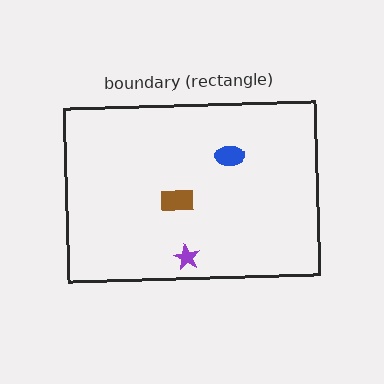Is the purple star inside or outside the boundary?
Inside.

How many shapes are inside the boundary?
3 inside, 0 outside.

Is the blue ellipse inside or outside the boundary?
Inside.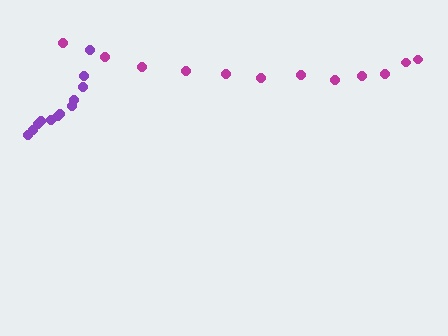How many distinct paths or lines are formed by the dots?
There are 2 distinct paths.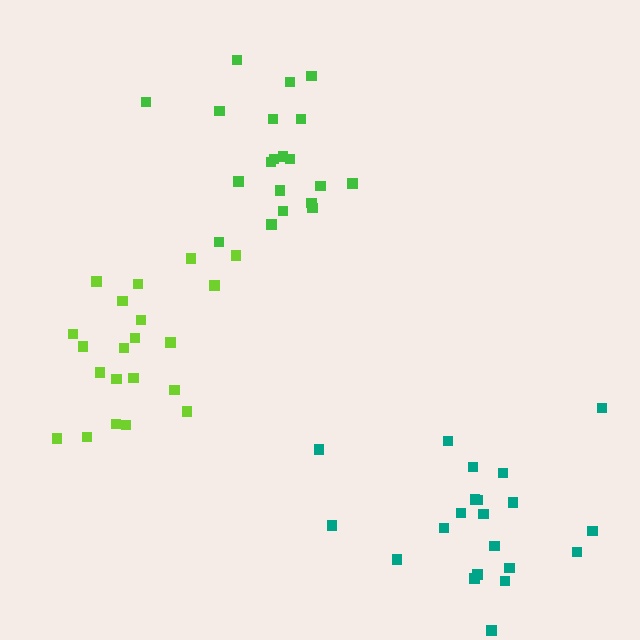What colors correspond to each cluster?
The clusters are colored: teal, lime, green.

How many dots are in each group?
Group 1: 21 dots, Group 2: 21 dots, Group 3: 20 dots (62 total).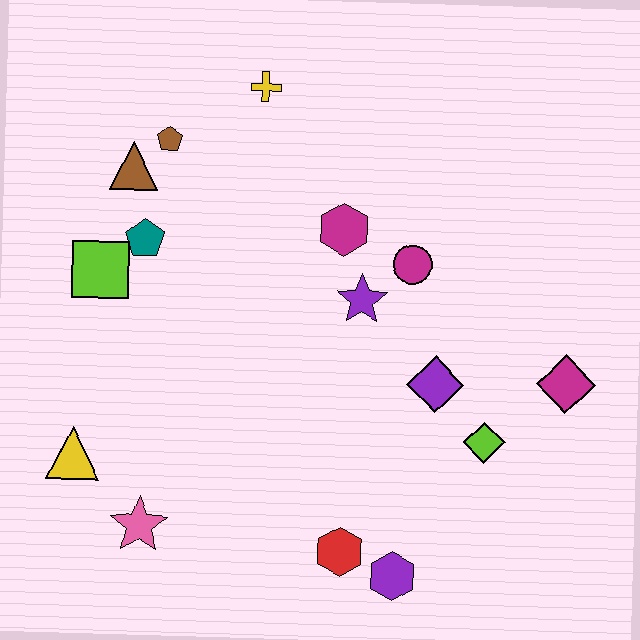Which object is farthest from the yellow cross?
The purple hexagon is farthest from the yellow cross.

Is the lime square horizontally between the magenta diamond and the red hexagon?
No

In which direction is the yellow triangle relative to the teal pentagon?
The yellow triangle is below the teal pentagon.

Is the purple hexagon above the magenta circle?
No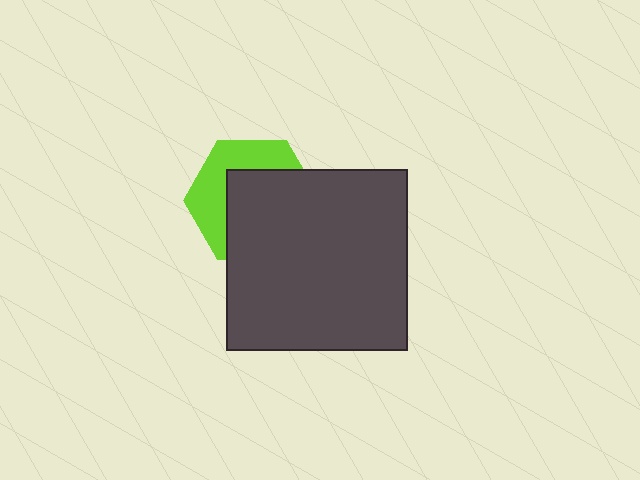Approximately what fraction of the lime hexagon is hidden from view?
Roughly 59% of the lime hexagon is hidden behind the dark gray square.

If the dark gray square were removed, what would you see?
You would see the complete lime hexagon.